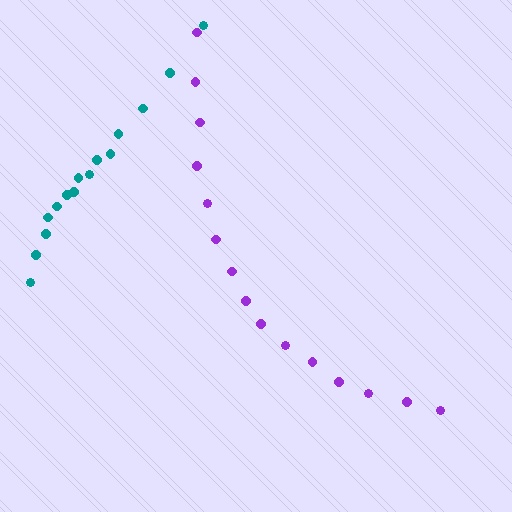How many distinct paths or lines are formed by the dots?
There are 2 distinct paths.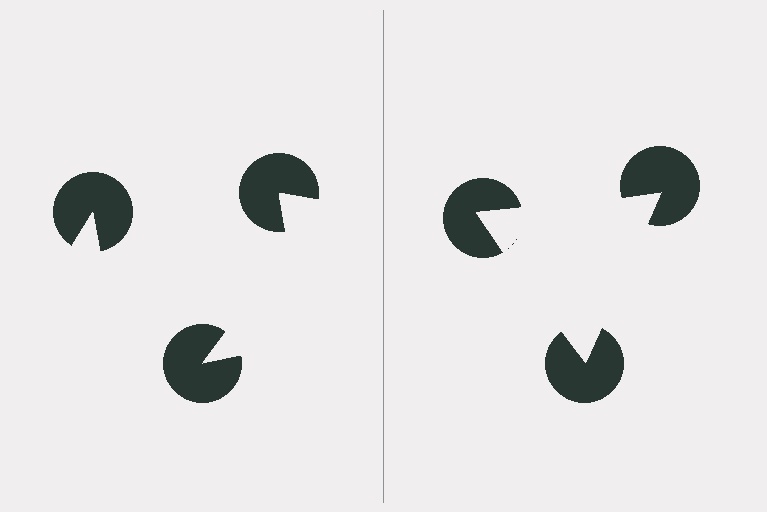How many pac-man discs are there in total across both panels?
6 — 3 on each side.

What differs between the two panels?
The pac-man discs are positioned identically on both sides; only the wedge orientations differ. On the right they align to a triangle; on the left they are misaligned.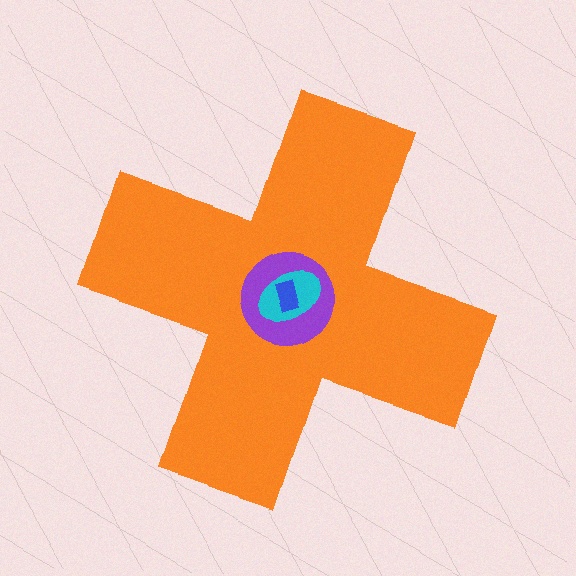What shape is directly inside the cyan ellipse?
The blue rectangle.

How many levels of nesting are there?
4.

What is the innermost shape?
The blue rectangle.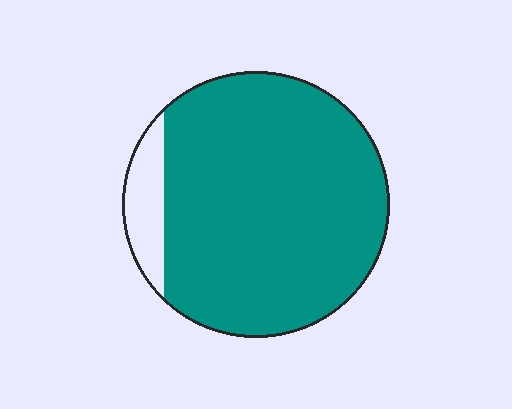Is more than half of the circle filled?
Yes.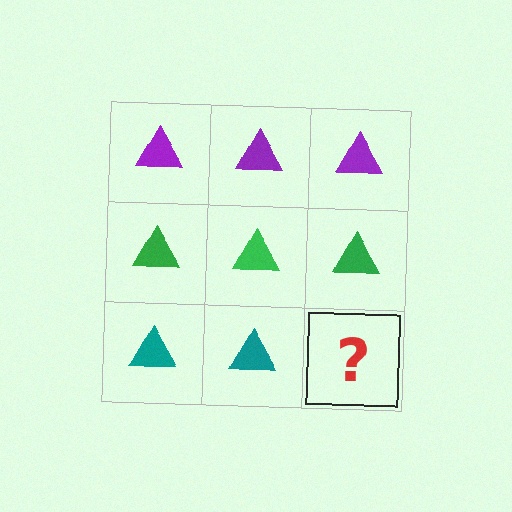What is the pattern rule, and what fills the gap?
The rule is that each row has a consistent color. The gap should be filled with a teal triangle.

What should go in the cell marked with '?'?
The missing cell should contain a teal triangle.